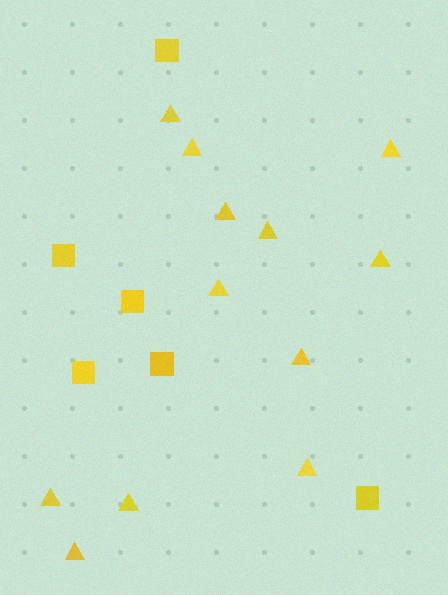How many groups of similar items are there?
There are 2 groups: one group of triangles (12) and one group of squares (6).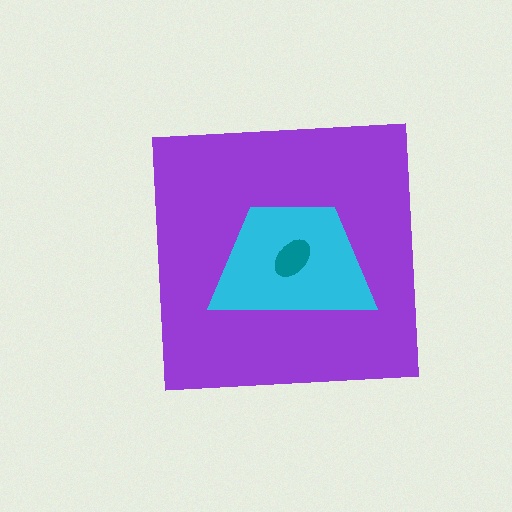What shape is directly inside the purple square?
The cyan trapezoid.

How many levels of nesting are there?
3.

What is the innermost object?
The teal ellipse.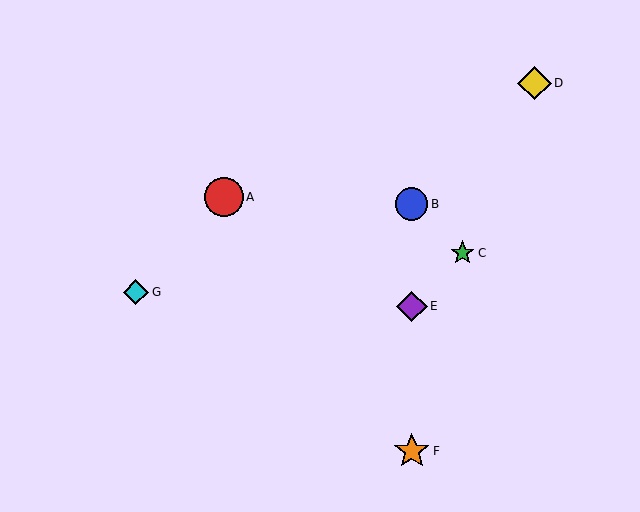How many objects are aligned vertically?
3 objects (B, E, F) are aligned vertically.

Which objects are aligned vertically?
Objects B, E, F are aligned vertically.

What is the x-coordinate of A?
Object A is at x≈224.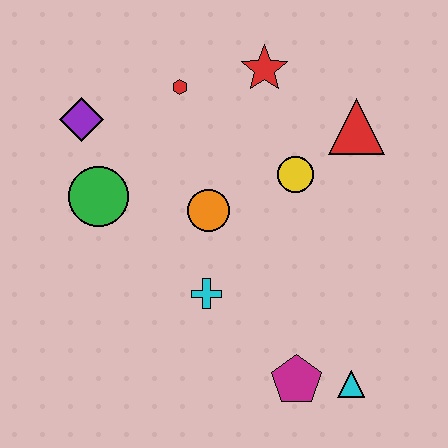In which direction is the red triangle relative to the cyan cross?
The red triangle is above the cyan cross.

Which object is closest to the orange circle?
The cyan cross is closest to the orange circle.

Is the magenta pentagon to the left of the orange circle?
No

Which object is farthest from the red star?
The cyan triangle is farthest from the red star.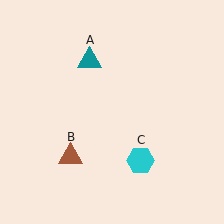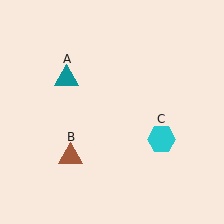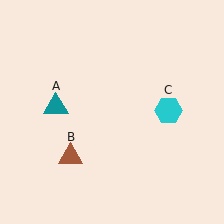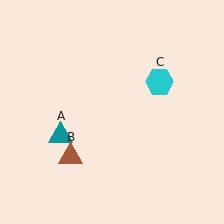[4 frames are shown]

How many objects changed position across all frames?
2 objects changed position: teal triangle (object A), cyan hexagon (object C).